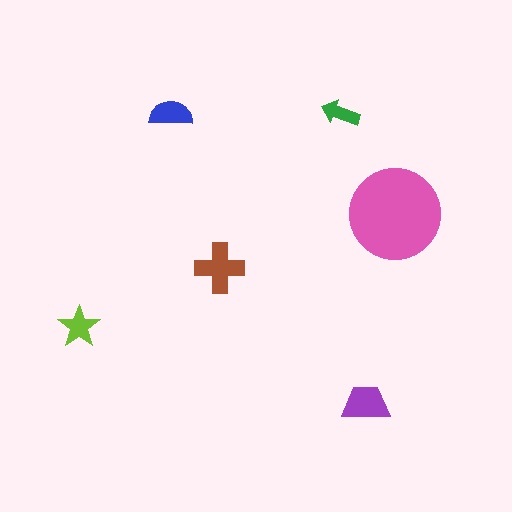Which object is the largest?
The pink circle.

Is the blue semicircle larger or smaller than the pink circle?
Smaller.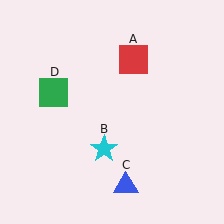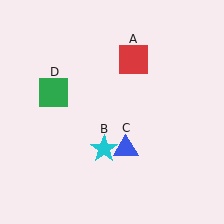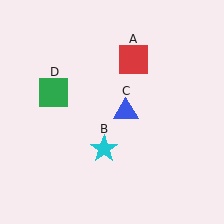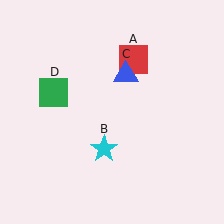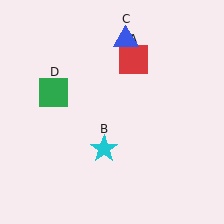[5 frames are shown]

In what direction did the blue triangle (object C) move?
The blue triangle (object C) moved up.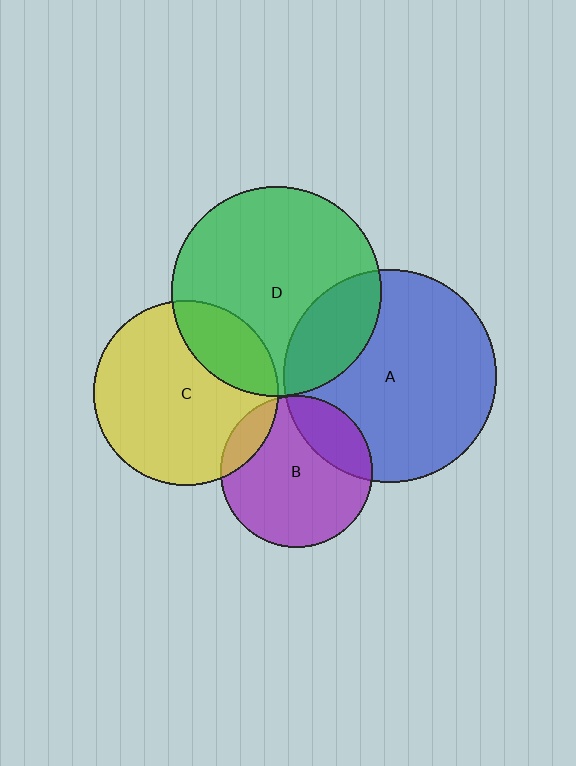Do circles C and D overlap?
Yes.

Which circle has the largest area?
Circle A (blue).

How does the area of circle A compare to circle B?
Approximately 2.0 times.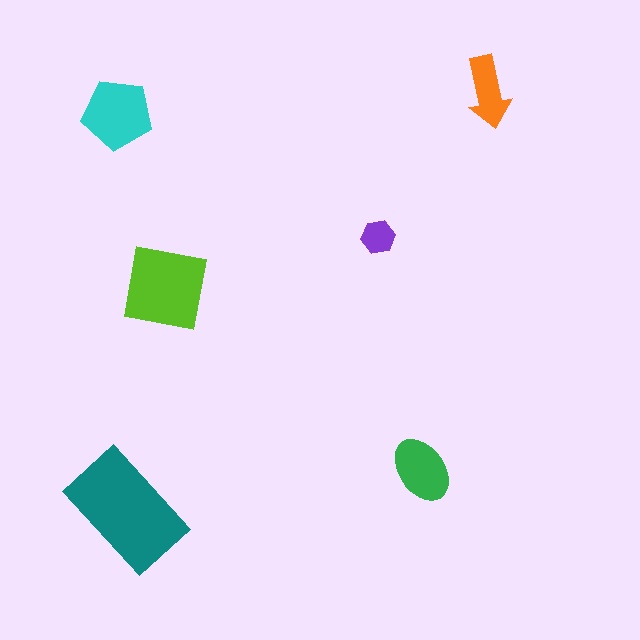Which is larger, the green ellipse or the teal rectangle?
The teal rectangle.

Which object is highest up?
The orange arrow is topmost.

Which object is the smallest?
The purple hexagon.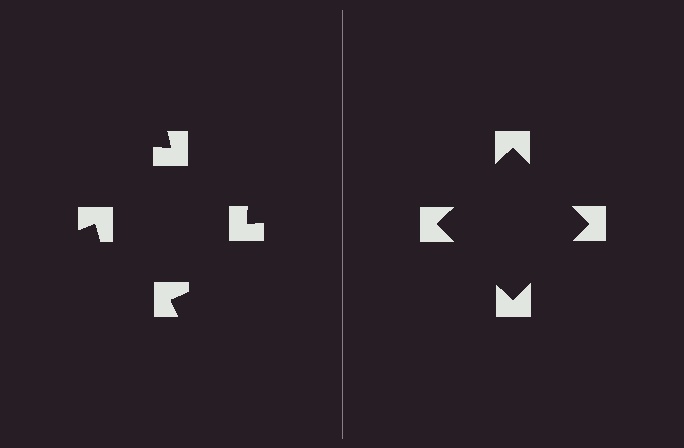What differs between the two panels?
The notched squares are positioned identically on both sides; only the wedge orientations differ. On the right they align to a square; on the left they are misaligned.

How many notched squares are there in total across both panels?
8 — 4 on each side.